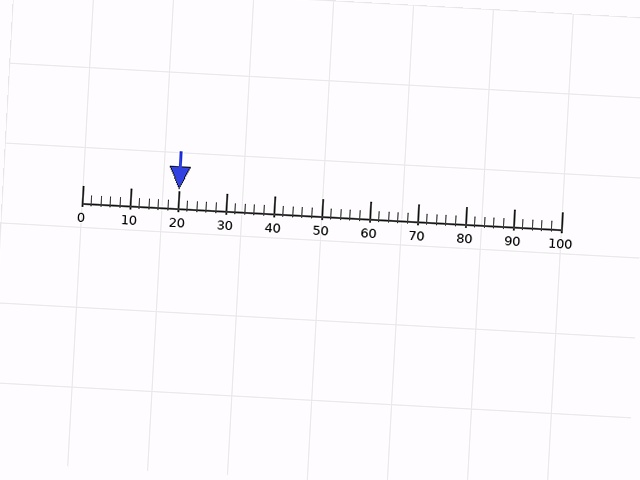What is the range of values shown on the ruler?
The ruler shows values from 0 to 100.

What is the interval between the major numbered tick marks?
The major tick marks are spaced 10 units apart.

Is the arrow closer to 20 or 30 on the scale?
The arrow is closer to 20.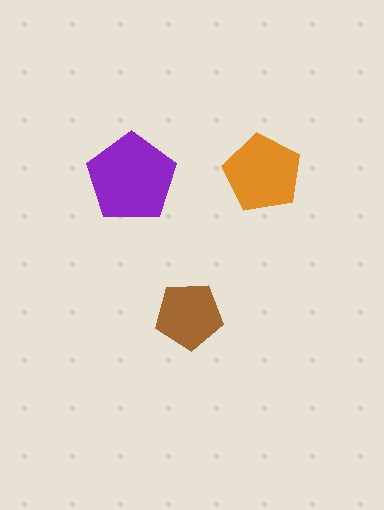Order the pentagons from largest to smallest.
the purple one, the orange one, the brown one.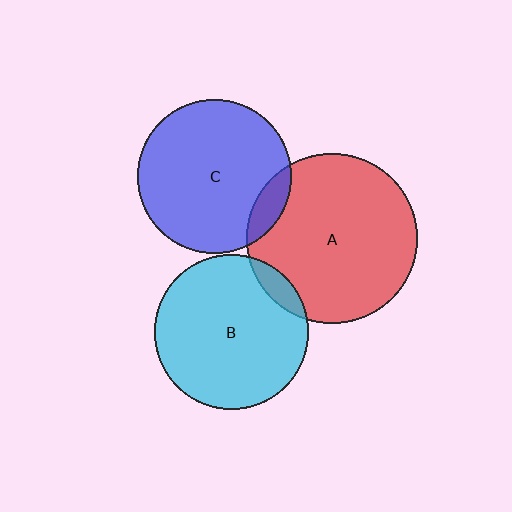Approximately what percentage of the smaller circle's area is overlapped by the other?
Approximately 10%.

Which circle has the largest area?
Circle A (red).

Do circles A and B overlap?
Yes.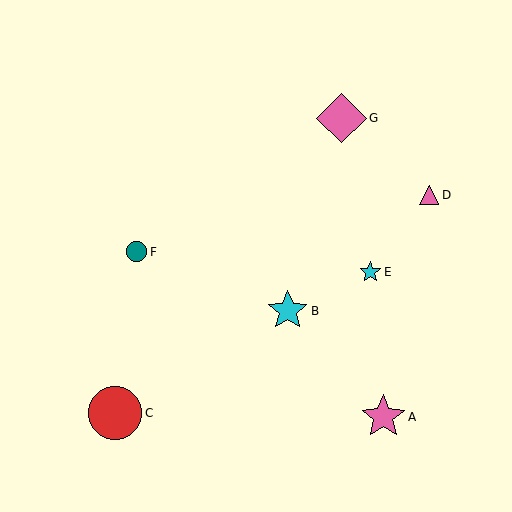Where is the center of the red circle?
The center of the red circle is at (115, 413).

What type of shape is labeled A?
Shape A is a pink star.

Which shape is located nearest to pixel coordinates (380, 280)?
The cyan star (labeled E) at (370, 272) is nearest to that location.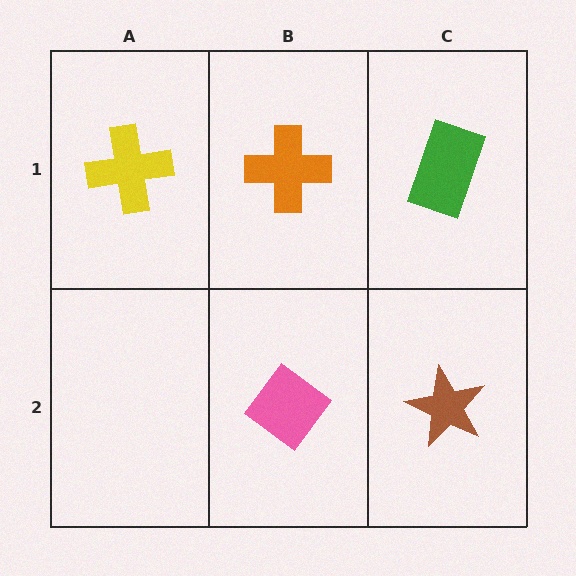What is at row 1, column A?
A yellow cross.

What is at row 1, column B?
An orange cross.